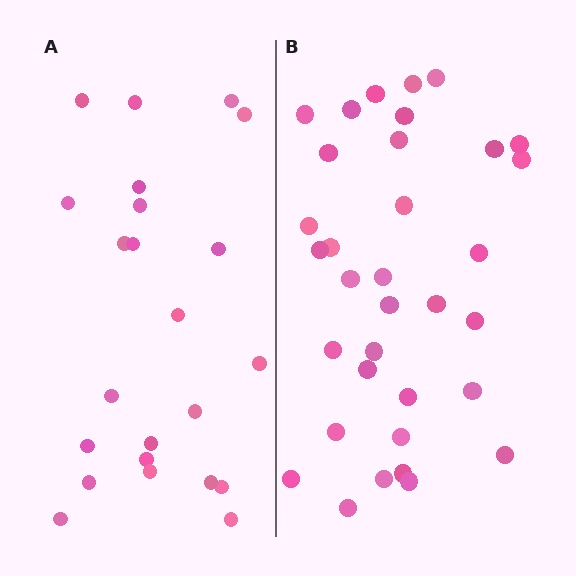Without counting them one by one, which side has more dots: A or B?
Region B (the right region) has more dots.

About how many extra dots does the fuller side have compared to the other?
Region B has roughly 12 or so more dots than region A.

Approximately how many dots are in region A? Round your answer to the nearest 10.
About 20 dots. (The exact count is 23, which rounds to 20.)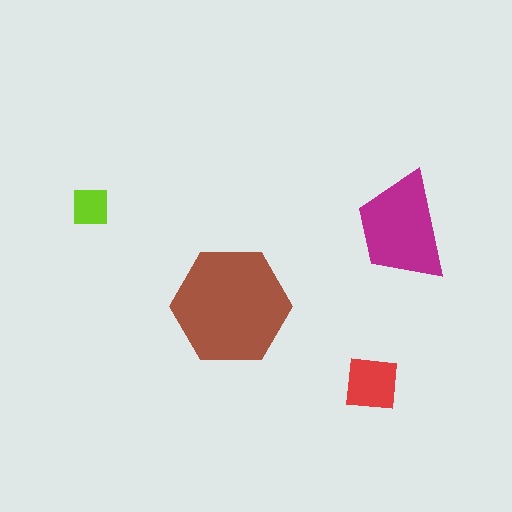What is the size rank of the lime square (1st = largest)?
4th.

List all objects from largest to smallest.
The brown hexagon, the magenta trapezoid, the red square, the lime square.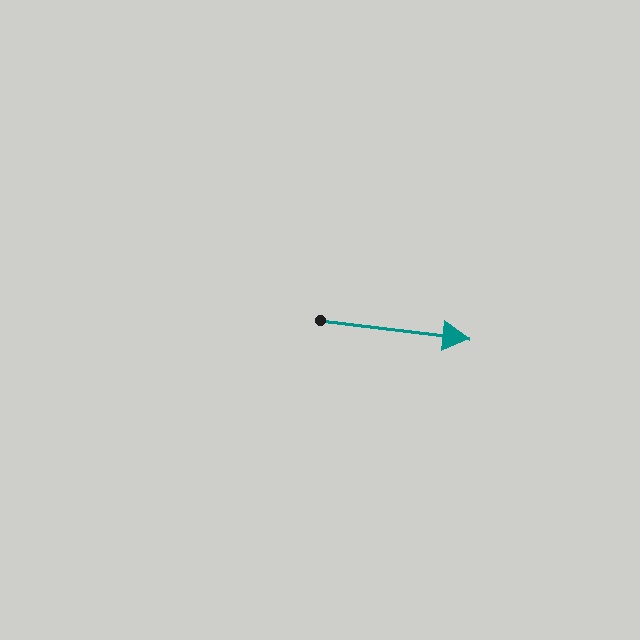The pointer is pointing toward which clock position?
Roughly 3 o'clock.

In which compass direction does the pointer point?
East.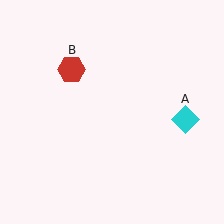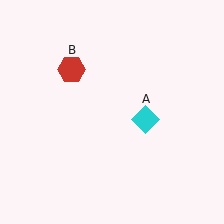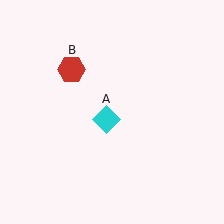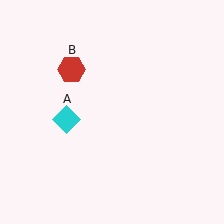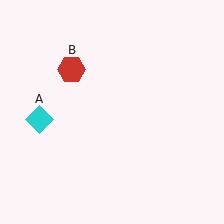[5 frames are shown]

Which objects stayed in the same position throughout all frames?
Red hexagon (object B) remained stationary.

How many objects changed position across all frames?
1 object changed position: cyan diamond (object A).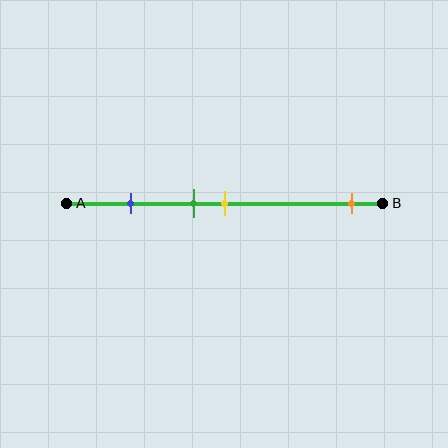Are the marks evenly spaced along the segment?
No, the marks are not evenly spaced.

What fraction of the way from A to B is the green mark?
The green mark is approximately 40% (0.4) of the way from A to B.